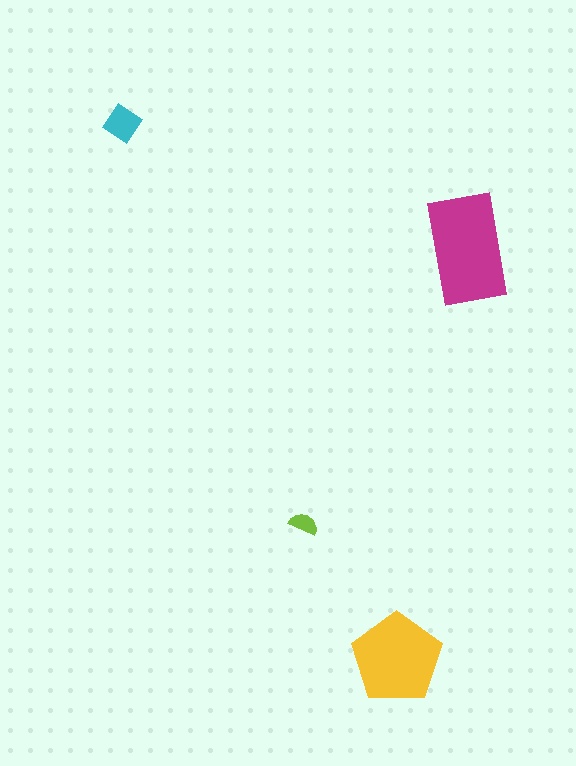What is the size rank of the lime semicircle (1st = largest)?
4th.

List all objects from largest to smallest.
The magenta rectangle, the yellow pentagon, the cyan diamond, the lime semicircle.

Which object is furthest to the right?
The magenta rectangle is rightmost.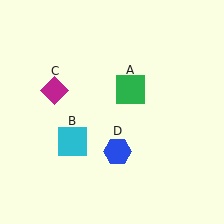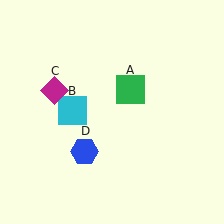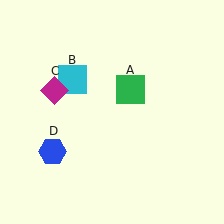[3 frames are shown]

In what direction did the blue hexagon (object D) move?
The blue hexagon (object D) moved left.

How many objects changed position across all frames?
2 objects changed position: cyan square (object B), blue hexagon (object D).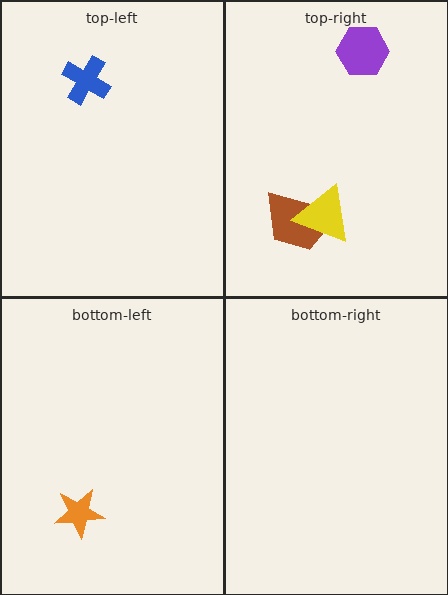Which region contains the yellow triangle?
The top-right region.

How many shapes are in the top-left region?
1.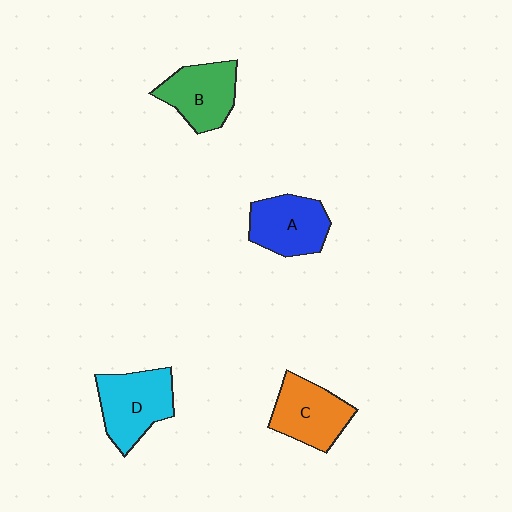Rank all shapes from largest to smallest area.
From largest to smallest: D (cyan), C (orange), A (blue), B (green).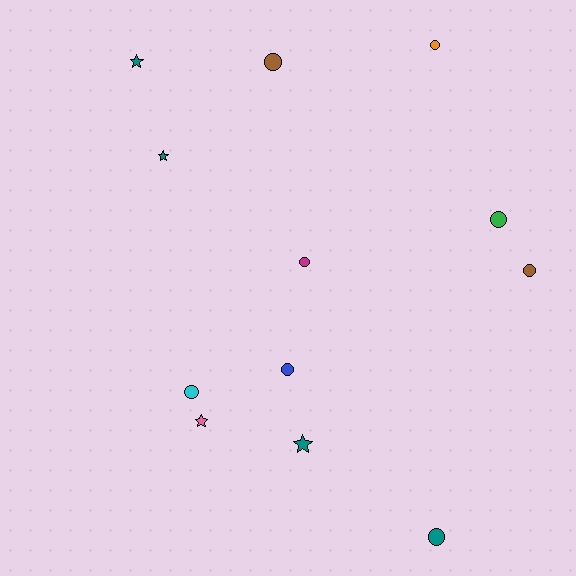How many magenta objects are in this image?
There is 1 magenta object.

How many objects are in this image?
There are 12 objects.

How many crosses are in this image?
There are no crosses.